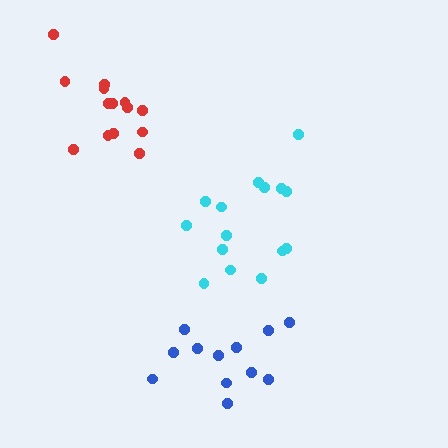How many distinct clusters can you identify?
There are 3 distinct clusters.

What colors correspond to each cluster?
The clusters are colored: red, cyan, blue.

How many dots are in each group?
Group 1: 14 dots, Group 2: 15 dots, Group 3: 12 dots (41 total).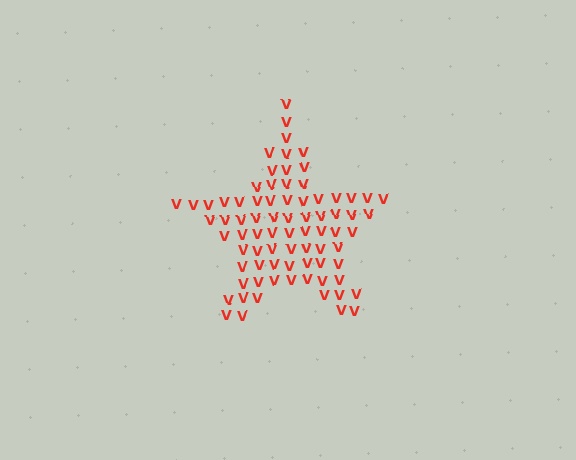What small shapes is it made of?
It is made of small letter V's.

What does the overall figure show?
The overall figure shows a star.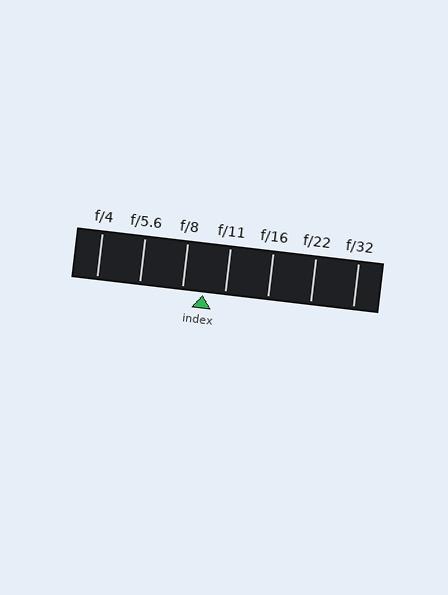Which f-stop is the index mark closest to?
The index mark is closest to f/11.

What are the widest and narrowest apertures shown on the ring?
The widest aperture shown is f/4 and the narrowest is f/32.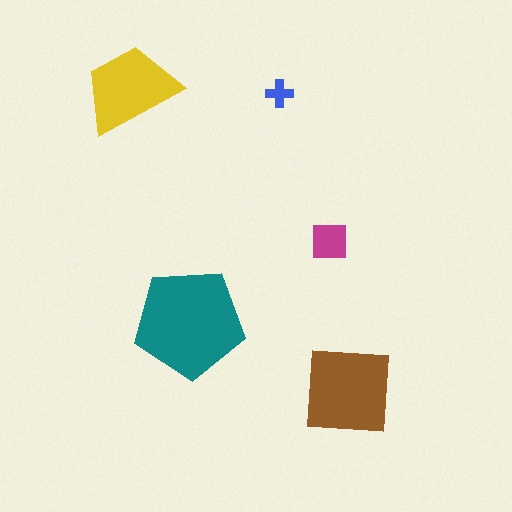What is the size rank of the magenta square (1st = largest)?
4th.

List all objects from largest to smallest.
The teal pentagon, the brown square, the yellow trapezoid, the magenta square, the blue cross.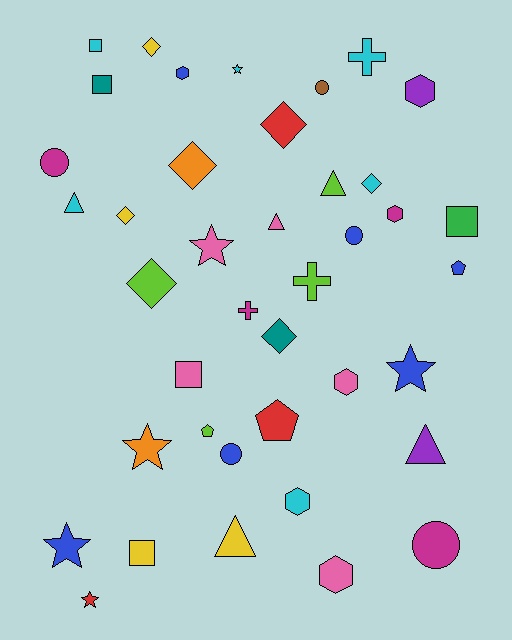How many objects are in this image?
There are 40 objects.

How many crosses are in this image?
There are 3 crosses.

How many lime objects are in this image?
There are 4 lime objects.